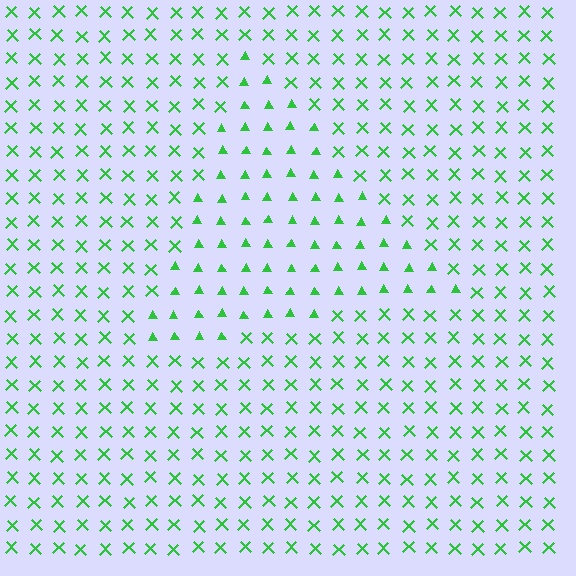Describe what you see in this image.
The image is filled with small green elements arranged in a uniform grid. A triangle-shaped region contains triangles, while the surrounding area contains X marks. The boundary is defined purely by the change in element shape.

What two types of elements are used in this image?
The image uses triangles inside the triangle region and X marks outside it.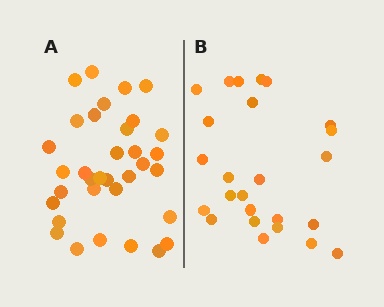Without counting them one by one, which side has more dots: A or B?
Region A (the left region) has more dots.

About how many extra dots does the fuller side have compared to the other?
Region A has roughly 8 or so more dots than region B.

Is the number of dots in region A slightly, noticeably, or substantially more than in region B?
Region A has noticeably more, but not dramatically so. The ratio is roughly 1.4 to 1.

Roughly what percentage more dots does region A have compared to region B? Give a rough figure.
About 35% more.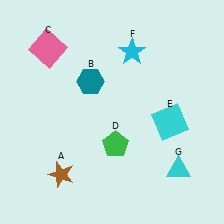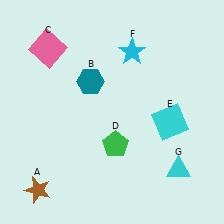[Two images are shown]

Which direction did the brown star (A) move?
The brown star (A) moved left.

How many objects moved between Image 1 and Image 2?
1 object moved between the two images.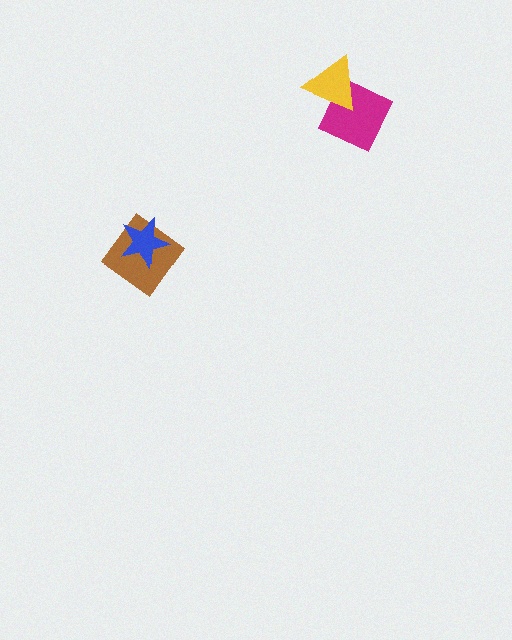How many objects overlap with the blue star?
1 object overlaps with the blue star.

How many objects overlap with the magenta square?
1 object overlaps with the magenta square.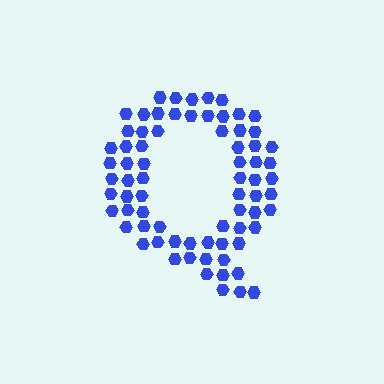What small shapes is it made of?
It is made of small hexagons.